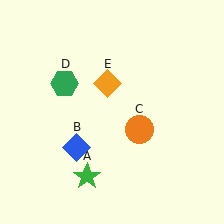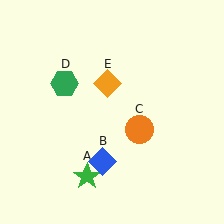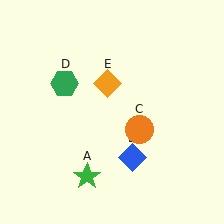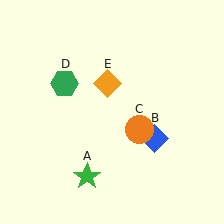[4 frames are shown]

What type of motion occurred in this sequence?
The blue diamond (object B) rotated counterclockwise around the center of the scene.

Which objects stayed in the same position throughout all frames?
Green star (object A) and orange circle (object C) and green hexagon (object D) and orange diamond (object E) remained stationary.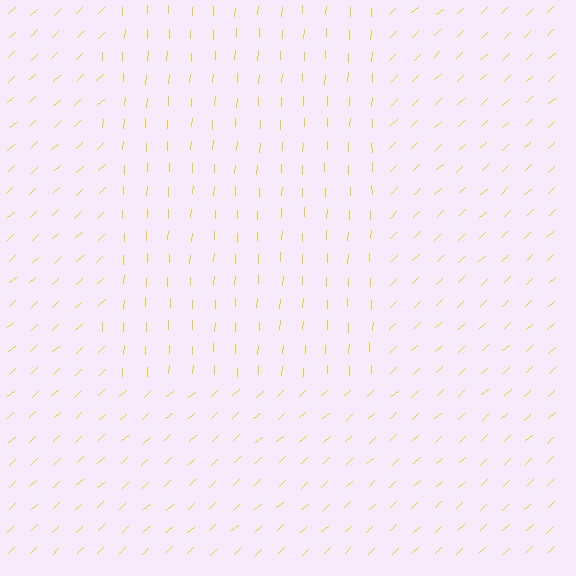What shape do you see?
I see a rectangle.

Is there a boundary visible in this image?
Yes, there is a texture boundary formed by a change in line orientation.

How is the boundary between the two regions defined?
The boundary is defined purely by a change in line orientation (approximately 45 degrees difference). All lines are the same color and thickness.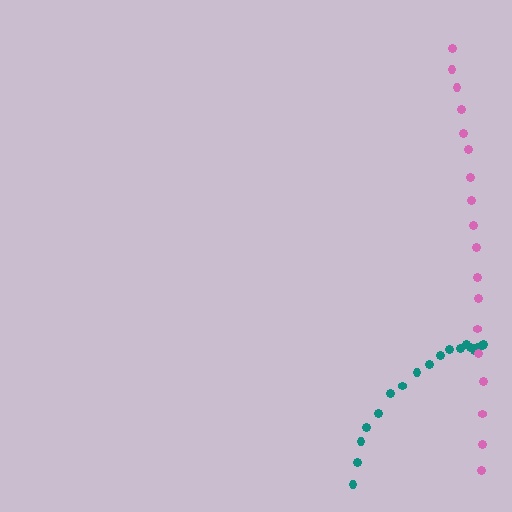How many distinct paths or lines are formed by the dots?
There are 2 distinct paths.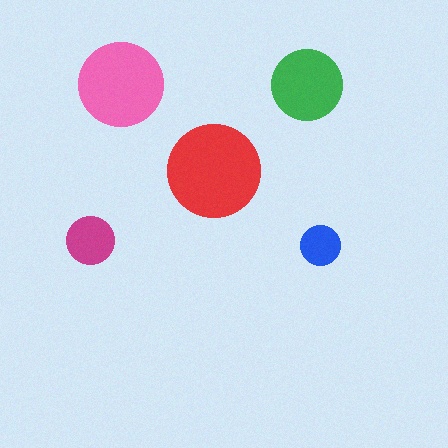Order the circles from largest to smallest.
the red one, the pink one, the green one, the magenta one, the blue one.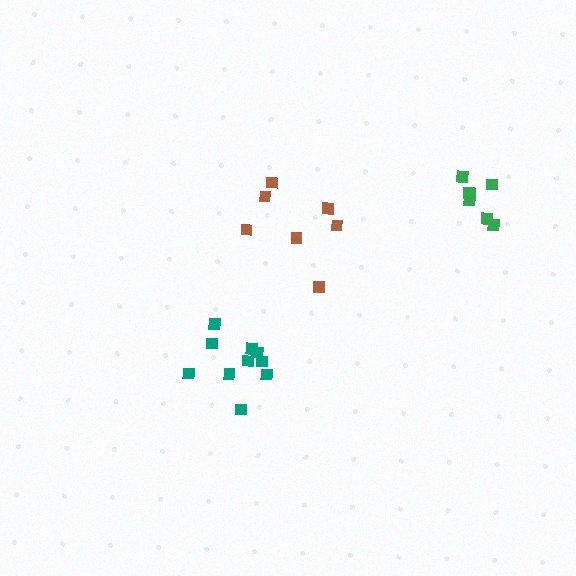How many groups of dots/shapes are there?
There are 3 groups.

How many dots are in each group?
Group 1: 7 dots, Group 2: 10 dots, Group 3: 7 dots (24 total).